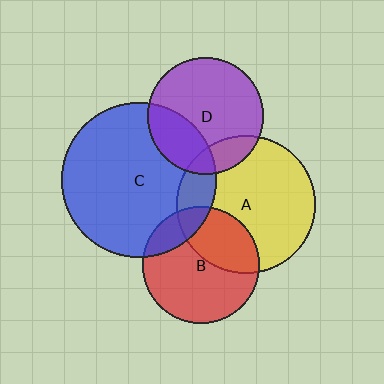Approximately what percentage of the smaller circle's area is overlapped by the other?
Approximately 15%.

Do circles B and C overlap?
Yes.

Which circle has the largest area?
Circle C (blue).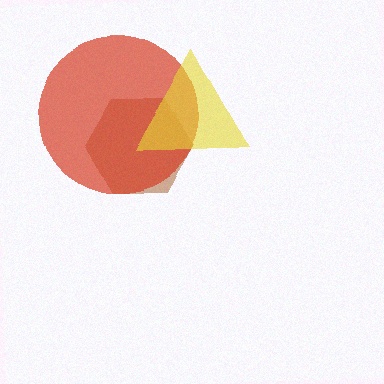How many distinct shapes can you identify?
There are 3 distinct shapes: a brown hexagon, a red circle, a yellow triangle.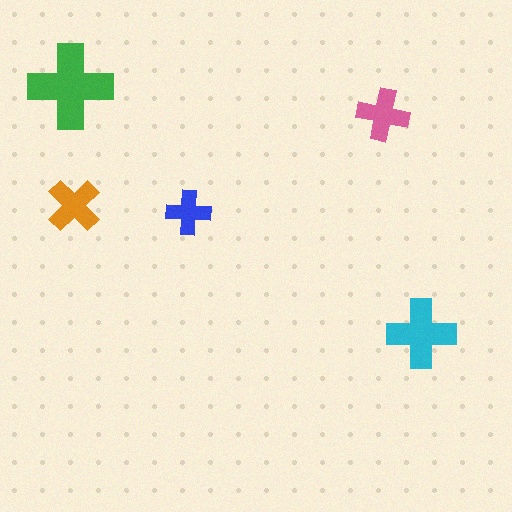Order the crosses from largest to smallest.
the green one, the cyan one, the orange one, the pink one, the blue one.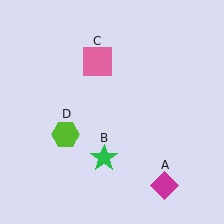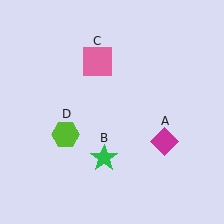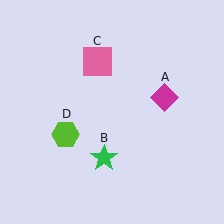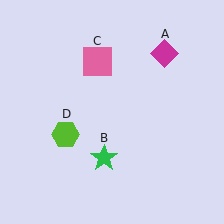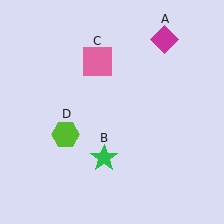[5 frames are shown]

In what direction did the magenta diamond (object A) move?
The magenta diamond (object A) moved up.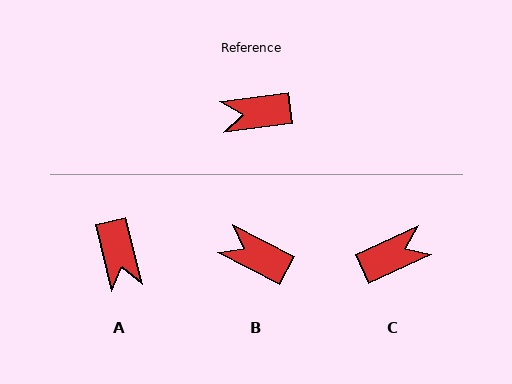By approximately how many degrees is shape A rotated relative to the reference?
Approximately 97 degrees counter-clockwise.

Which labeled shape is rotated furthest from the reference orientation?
C, about 162 degrees away.